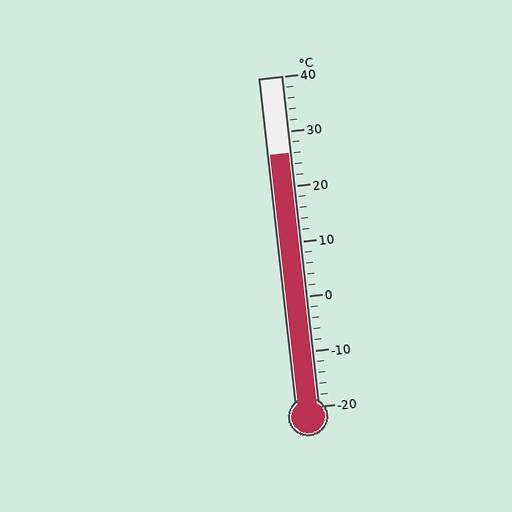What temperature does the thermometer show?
The thermometer shows approximately 26°C.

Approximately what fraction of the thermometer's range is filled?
The thermometer is filled to approximately 75% of its range.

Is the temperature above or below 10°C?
The temperature is above 10°C.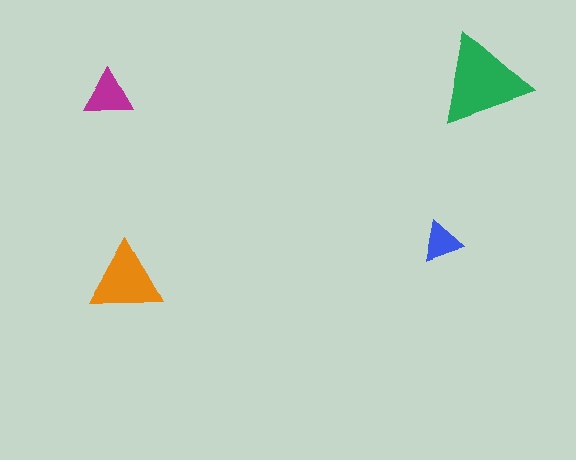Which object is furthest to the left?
The magenta triangle is leftmost.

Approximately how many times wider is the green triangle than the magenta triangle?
About 2 times wider.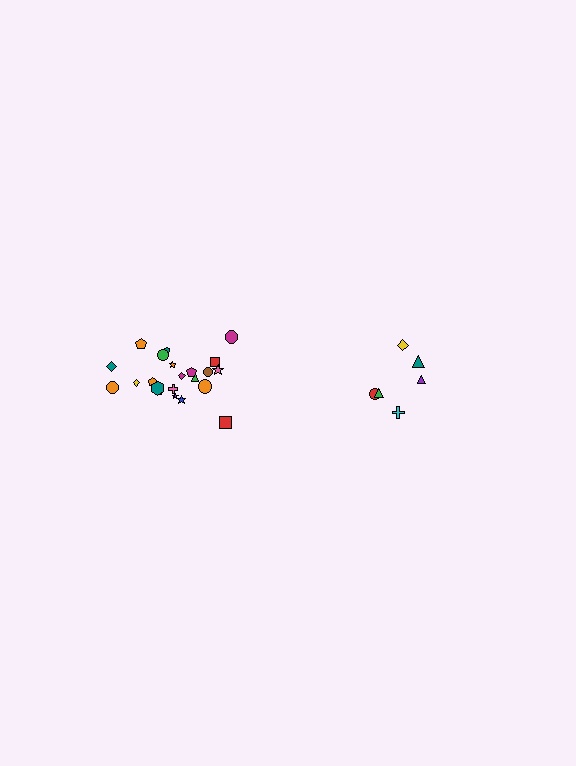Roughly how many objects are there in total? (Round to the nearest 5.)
Roughly 30 objects in total.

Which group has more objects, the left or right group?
The left group.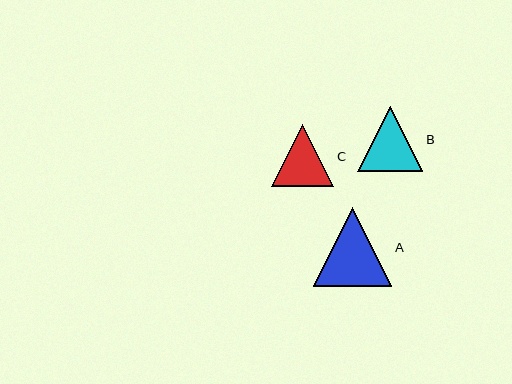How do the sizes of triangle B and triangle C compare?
Triangle B and triangle C are approximately the same size.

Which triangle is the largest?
Triangle A is the largest with a size of approximately 79 pixels.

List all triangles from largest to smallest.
From largest to smallest: A, B, C.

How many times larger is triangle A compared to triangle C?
Triangle A is approximately 1.3 times the size of triangle C.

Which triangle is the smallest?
Triangle C is the smallest with a size of approximately 63 pixels.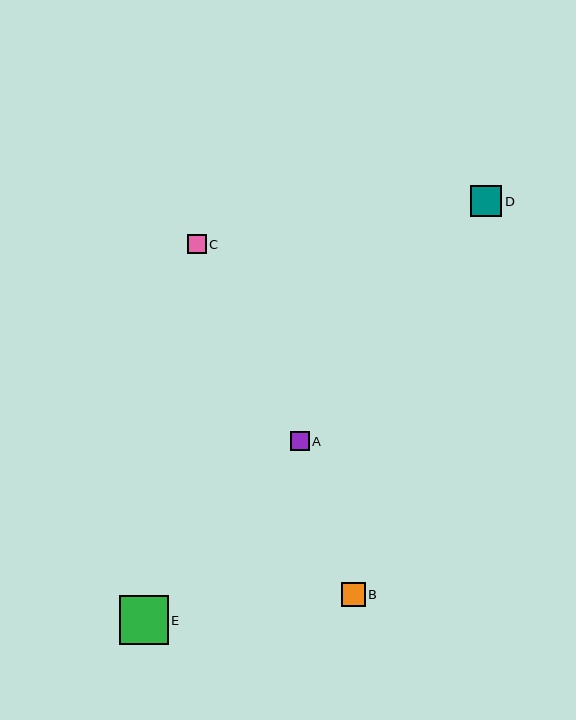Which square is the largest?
Square E is the largest with a size of approximately 49 pixels.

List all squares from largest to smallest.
From largest to smallest: E, D, B, C, A.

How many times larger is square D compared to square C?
Square D is approximately 1.6 times the size of square C.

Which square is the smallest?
Square A is the smallest with a size of approximately 19 pixels.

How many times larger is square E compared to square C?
Square E is approximately 2.5 times the size of square C.